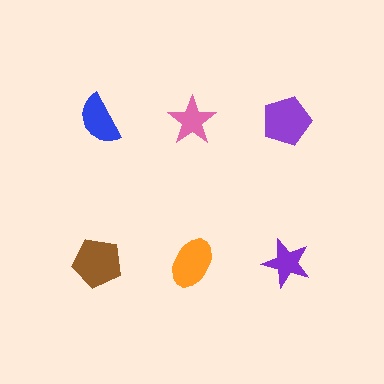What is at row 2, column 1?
A brown pentagon.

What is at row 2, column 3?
A purple star.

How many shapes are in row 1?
3 shapes.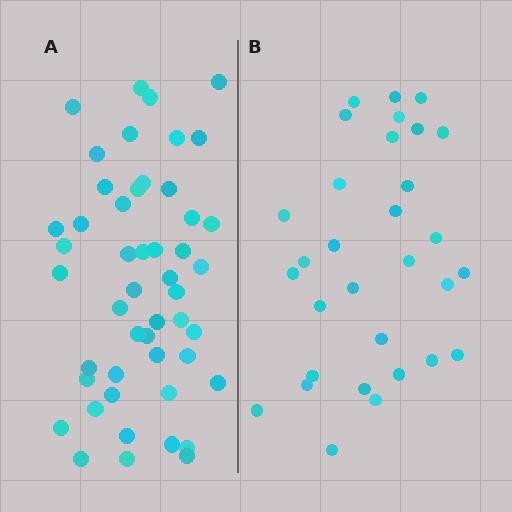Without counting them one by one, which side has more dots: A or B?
Region A (the left region) has more dots.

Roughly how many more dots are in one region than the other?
Region A has approximately 20 more dots than region B.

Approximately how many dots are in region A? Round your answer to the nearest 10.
About 50 dots. (The exact count is 49, which rounds to 50.)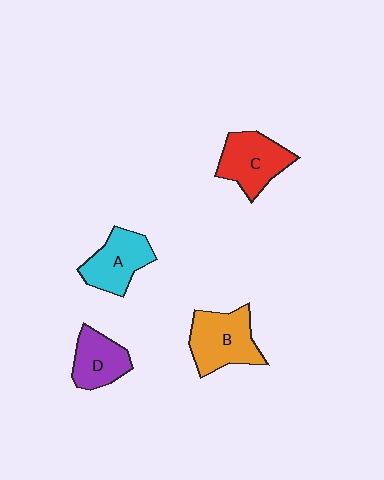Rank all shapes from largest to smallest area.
From largest to smallest: B (orange), C (red), A (cyan), D (purple).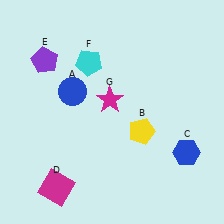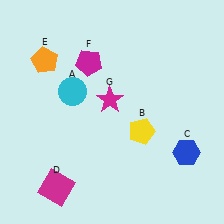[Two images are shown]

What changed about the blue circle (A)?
In Image 1, A is blue. In Image 2, it changed to cyan.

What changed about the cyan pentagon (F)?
In Image 1, F is cyan. In Image 2, it changed to magenta.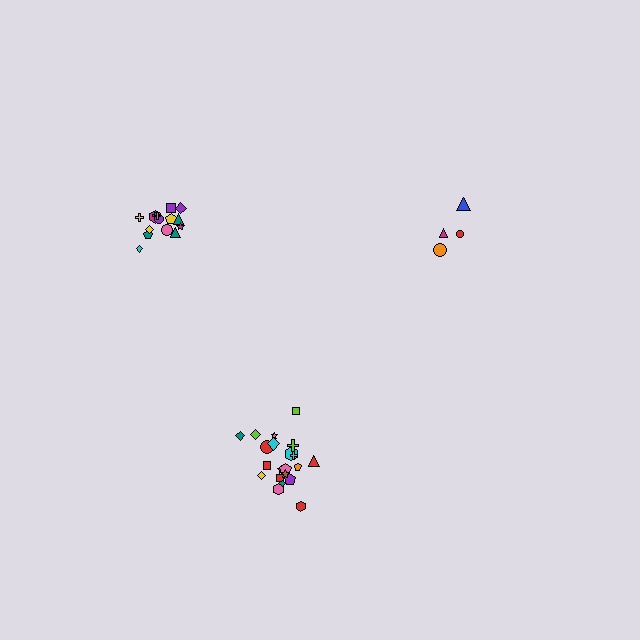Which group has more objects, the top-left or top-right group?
The top-left group.